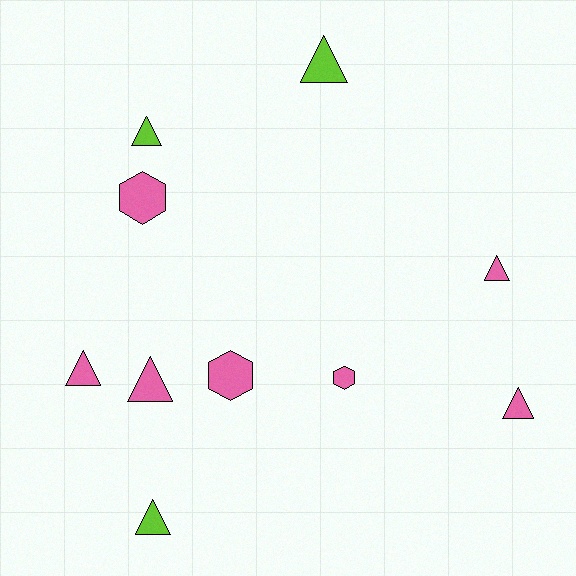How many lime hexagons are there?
There are no lime hexagons.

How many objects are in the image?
There are 10 objects.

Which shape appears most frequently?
Triangle, with 7 objects.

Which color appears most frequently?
Pink, with 7 objects.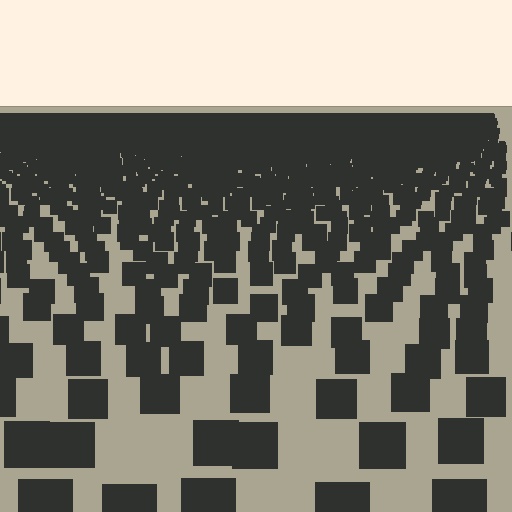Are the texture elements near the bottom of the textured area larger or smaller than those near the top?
Larger. Near the bottom, elements are closer to the viewer and appear at a bigger on-screen size.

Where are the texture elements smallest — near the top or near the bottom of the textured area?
Near the top.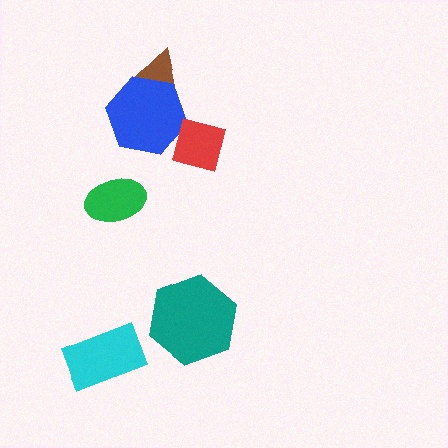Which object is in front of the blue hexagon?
The red square is in front of the blue hexagon.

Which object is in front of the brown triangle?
The blue hexagon is in front of the brown triangle.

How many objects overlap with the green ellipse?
0 objects overlap with the green ellipse.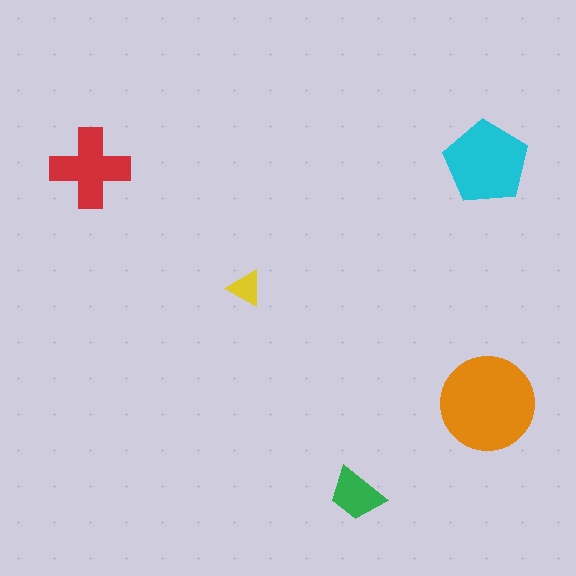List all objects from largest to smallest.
The orange circle, the cyan pentagon, the red cross, the green trapezoid, the yellow triangle.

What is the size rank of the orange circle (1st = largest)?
1st.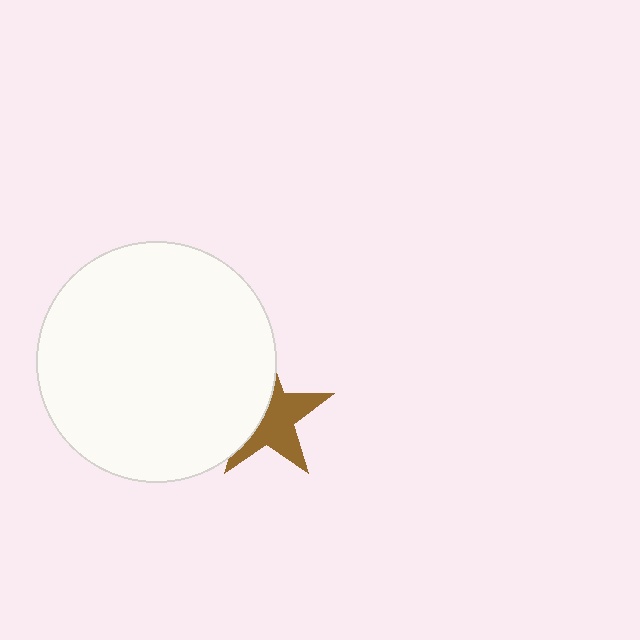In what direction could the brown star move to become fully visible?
The brown star could move right. That would shift it out from behind the white circle entirely.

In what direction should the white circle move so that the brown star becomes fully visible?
The white circle should move left. That is the shortest direction to clear the overlap and leave the brown star fully visible.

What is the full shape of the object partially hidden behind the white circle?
The partially hidden object is a brown star.